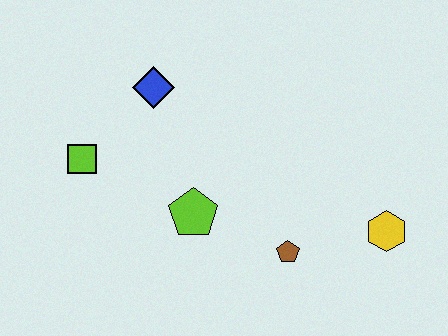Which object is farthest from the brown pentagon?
The lime square is farthest from the brown pentagon.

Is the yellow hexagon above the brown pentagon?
Yes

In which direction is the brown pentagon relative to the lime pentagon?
The brown pentagon is to the right of the lime pentagon.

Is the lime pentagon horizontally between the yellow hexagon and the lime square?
Yes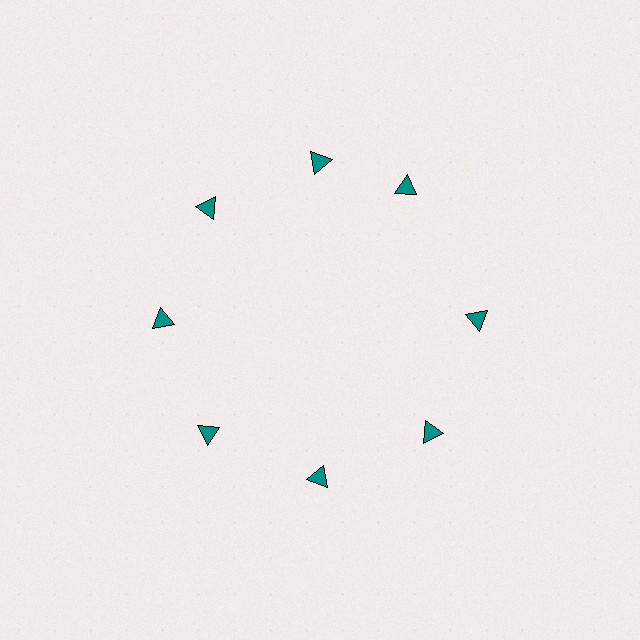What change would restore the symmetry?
The symmetry would be restored by rotating it back into even spacing with its neighbors so that all 8 triangles sit at equal angles and equal distance from the center.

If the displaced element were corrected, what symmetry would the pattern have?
It would have 8-fold rotational symmetry — the pattern would map onto itself every 45 degrees.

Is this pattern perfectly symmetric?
No. The 8 teal triangles are arranged in a ring, but one element near the 2 o'clock position is rotated out of alignment along the ring, breaking the 8-fold rotational symmetry.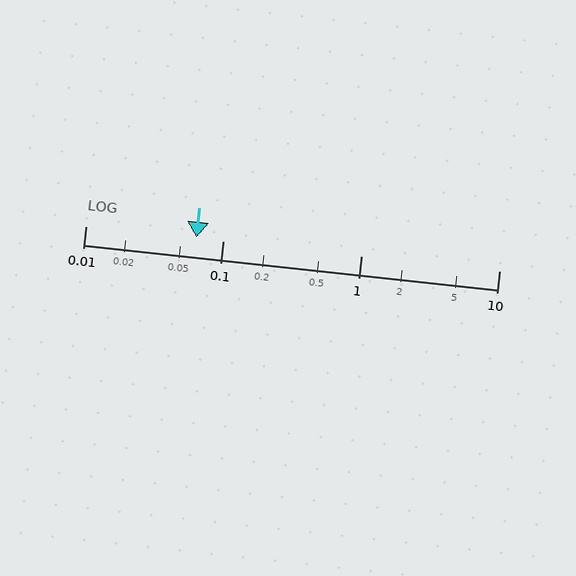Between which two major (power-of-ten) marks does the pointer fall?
The pointer is between 0.01 and 0.1.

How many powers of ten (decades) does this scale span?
The scale spans 3 decades, from 0.01 to 10.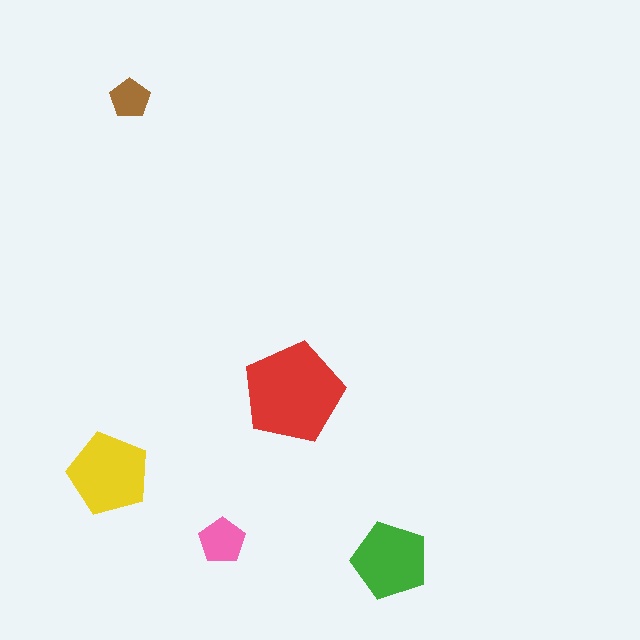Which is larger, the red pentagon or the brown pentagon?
The red one.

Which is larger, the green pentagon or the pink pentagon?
The green one.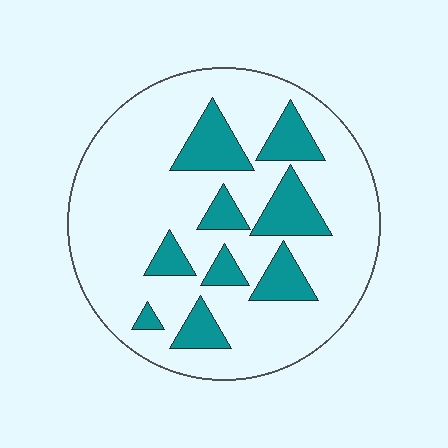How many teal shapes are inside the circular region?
9.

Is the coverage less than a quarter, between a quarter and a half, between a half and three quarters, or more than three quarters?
Less than a quarter.